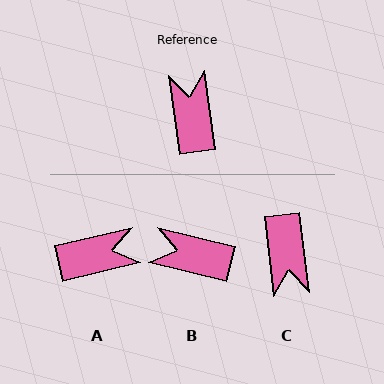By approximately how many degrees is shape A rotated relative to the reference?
Approximately 84 degrees clockwise.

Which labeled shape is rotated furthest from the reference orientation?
C, about 179 degrees away.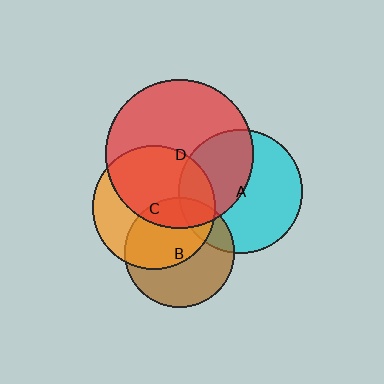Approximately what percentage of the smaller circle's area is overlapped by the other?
Approximately 55%.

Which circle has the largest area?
Circle D (red).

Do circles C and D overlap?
Yes.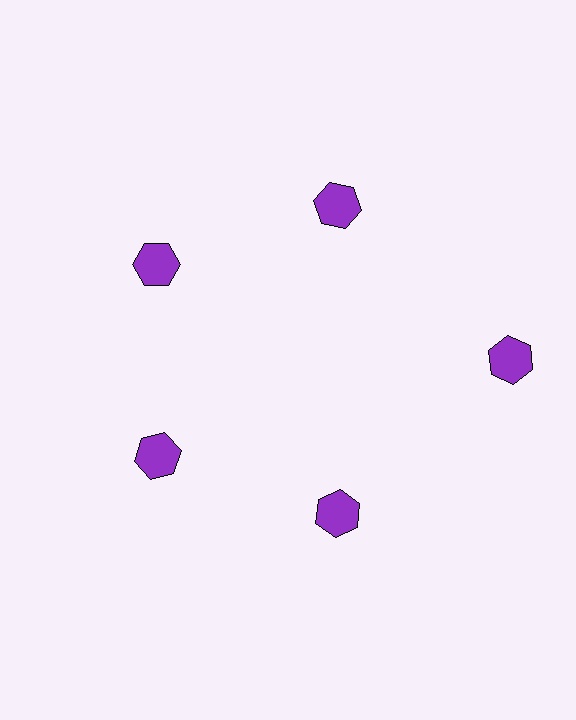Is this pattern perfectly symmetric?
No. The 5 purple hexagons are arranged in a ring, but one element near the 3 o'clock position is pushed outward from the center, breaking the 5-fold rotational symmetry.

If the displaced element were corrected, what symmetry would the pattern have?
It would have 5-fold rotational symmetry — the pattern would map onto itself every 72 degrees.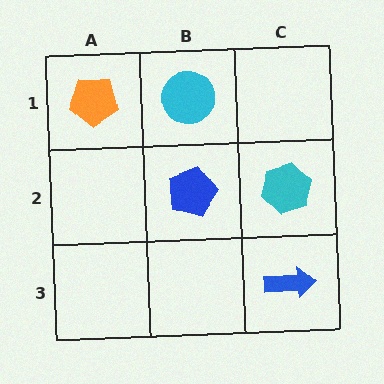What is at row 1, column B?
A cyan circle.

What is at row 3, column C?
A blue arrow.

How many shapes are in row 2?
2 shapes.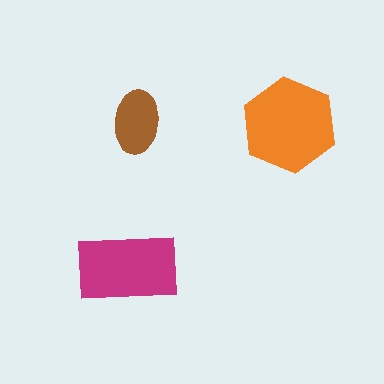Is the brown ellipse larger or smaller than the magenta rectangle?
Smaller.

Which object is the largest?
The orange hexagon.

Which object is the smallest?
The brown ellipse.